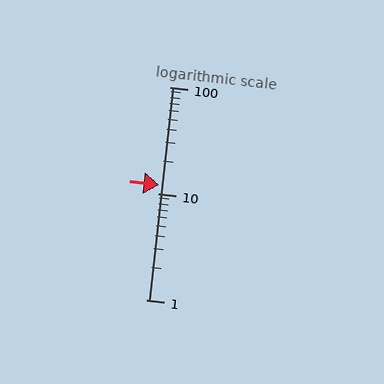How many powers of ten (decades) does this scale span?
The scale spans 2 decades, from 1 to 100.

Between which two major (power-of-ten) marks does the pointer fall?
The pointer is between 10 and 100.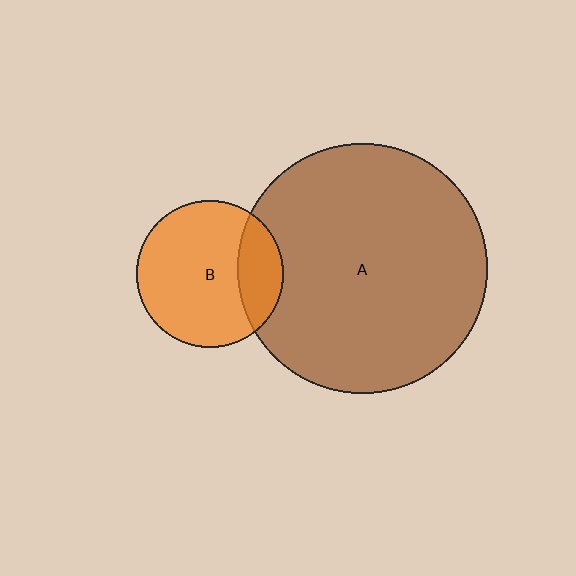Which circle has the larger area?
Circle A (brown).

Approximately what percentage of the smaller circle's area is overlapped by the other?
Approximately 20%.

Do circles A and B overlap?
Yes.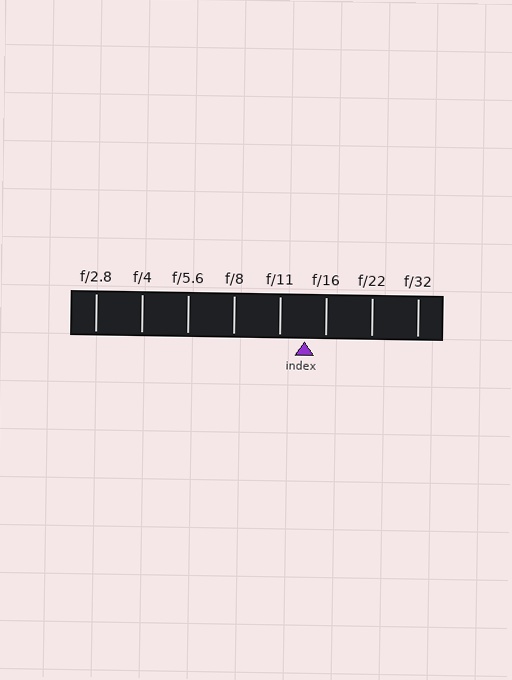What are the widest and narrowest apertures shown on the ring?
The widest aperture shown is f/2.8 and the narrowest is f/32.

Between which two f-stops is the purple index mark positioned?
The index mark is between f/11 and f/16.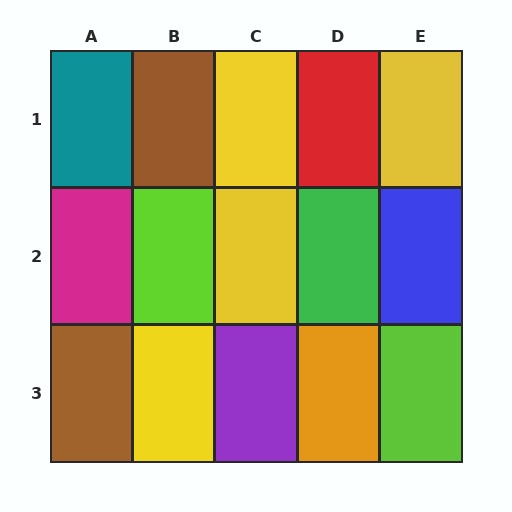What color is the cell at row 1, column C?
Yellow.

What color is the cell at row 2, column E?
Blue.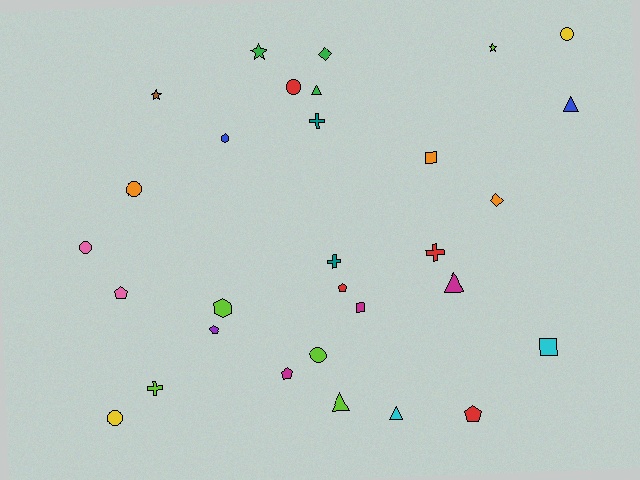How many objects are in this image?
There are 30 objects.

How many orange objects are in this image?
There are 3 orange objects.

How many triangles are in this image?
There are 5 triangles.